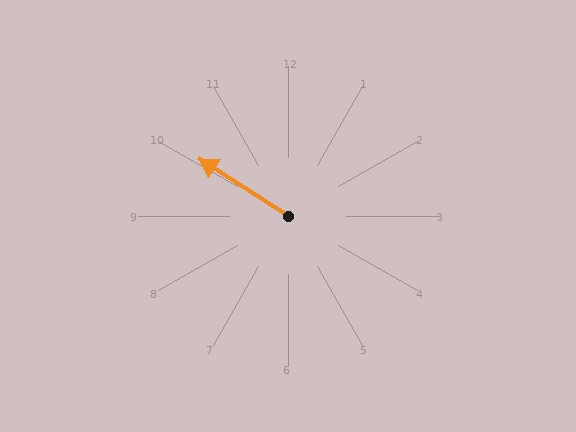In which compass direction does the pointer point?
Northwest.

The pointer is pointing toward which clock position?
Roughly 10 o'clock.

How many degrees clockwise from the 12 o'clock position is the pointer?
Approximately 303 degrees.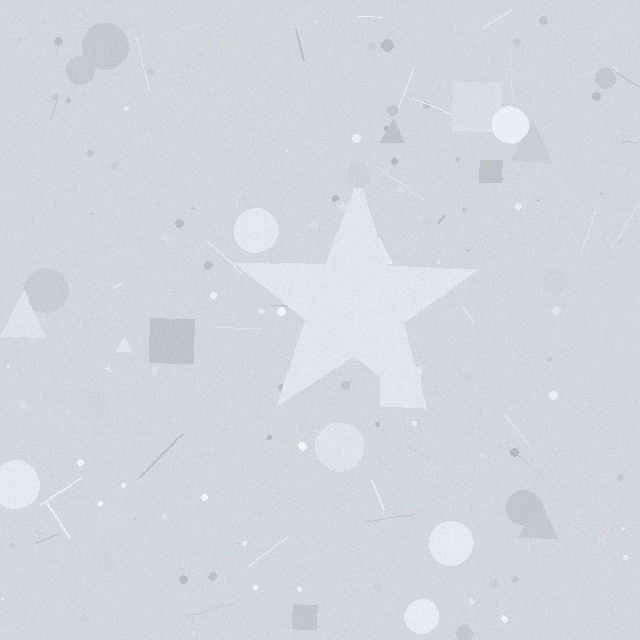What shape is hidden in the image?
A star is hidden in the image.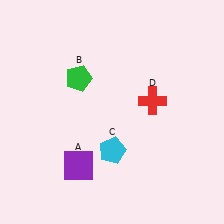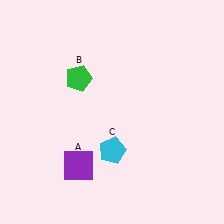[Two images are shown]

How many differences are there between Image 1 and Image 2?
There is 1 difference between the two images.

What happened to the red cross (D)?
The red cross (D) was removed in Image 2. It was in the top-right area of Image 1.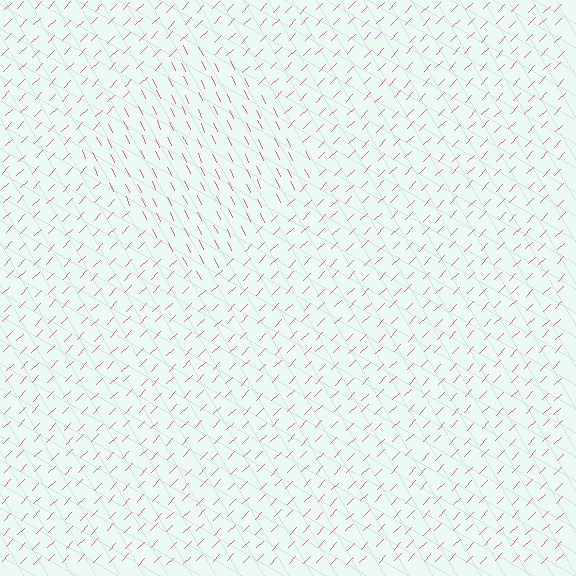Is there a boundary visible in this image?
Yes, there is a texture boundary formed by a change in line orientation.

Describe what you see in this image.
The image is filled with small pink line segments. A diamond region in the image has lines oriented differently from the surrounding lines, creating a visible texture boundary.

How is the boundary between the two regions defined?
The boundary is defined purely by a change in line orientation (approximately 70 degrees difference). All lines are the same color and thickness.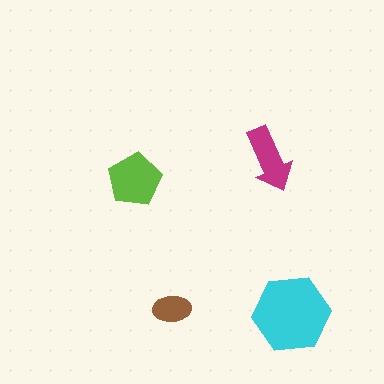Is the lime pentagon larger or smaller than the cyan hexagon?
Smaller.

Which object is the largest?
The cyan hexagon.